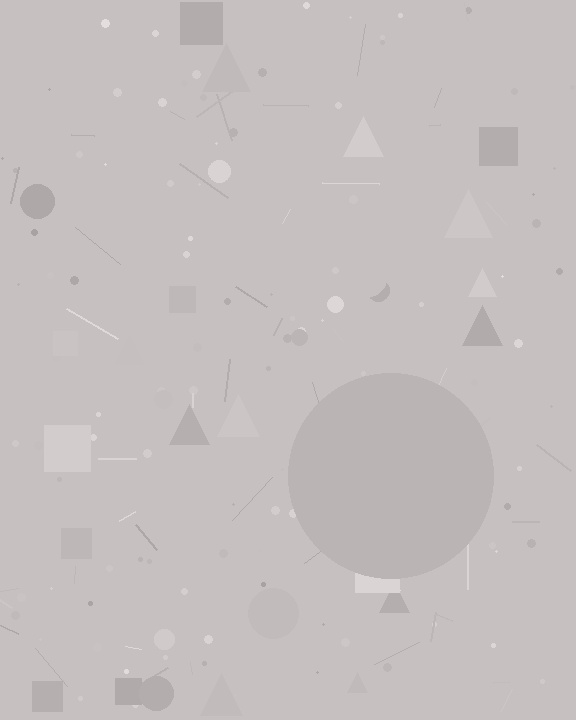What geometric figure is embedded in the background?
A circle is embedded in the background.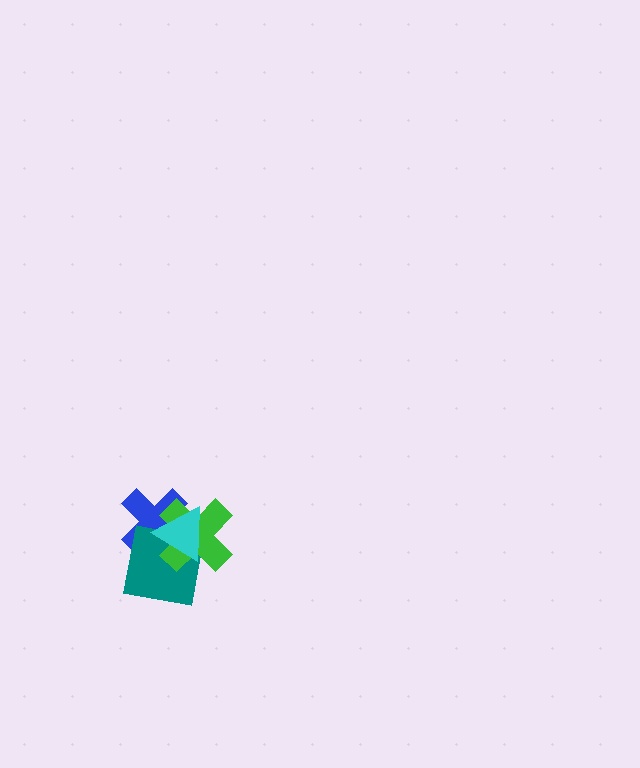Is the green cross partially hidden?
Yes, it is partially covered by another shape.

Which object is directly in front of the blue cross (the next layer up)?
The teal square is directly in front of the blue cross.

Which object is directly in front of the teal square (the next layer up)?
The green cross is directly in front of the teal square.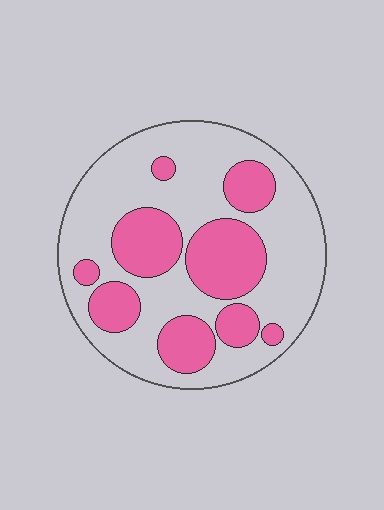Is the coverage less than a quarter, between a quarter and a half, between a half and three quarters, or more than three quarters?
Between a quarter and a half.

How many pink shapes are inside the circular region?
9.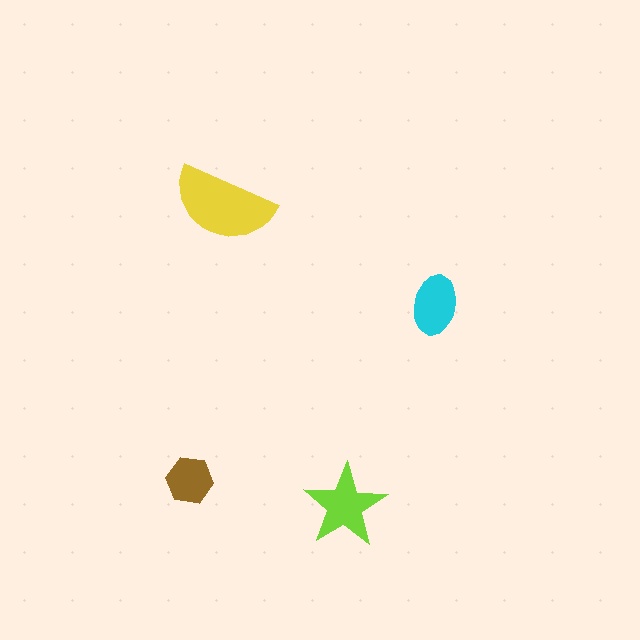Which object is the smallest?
The brown hexagon.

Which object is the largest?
The yellow semicircle.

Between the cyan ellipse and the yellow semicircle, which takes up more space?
The yellow semicircle.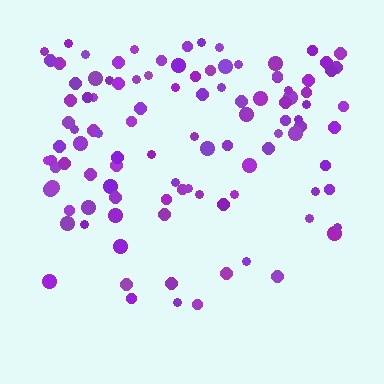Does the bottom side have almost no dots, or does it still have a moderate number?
Still a moderate number, just noticeably fewer than the top.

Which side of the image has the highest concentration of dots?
The top.